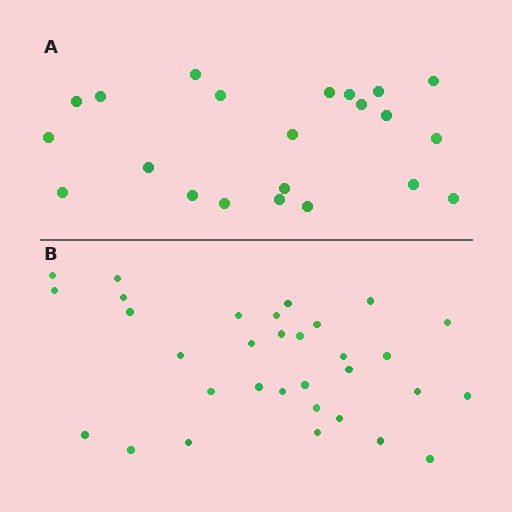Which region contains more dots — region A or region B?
Region B (the bottom region) has more dots.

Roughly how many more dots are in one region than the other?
Region B has roughly 10 or so more dots than region A.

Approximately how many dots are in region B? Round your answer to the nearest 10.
About 30 dots. (The exact count is 32, which rounds to 30.)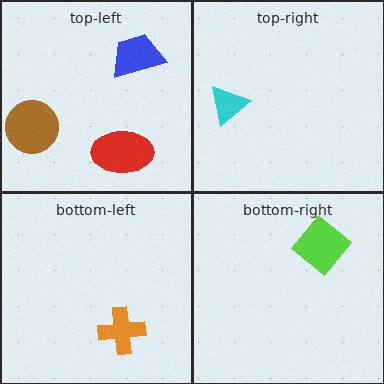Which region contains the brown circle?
The top-left region.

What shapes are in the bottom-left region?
The orange cross.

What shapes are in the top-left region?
The red ellipse, the blue trapezoid, the brown circle.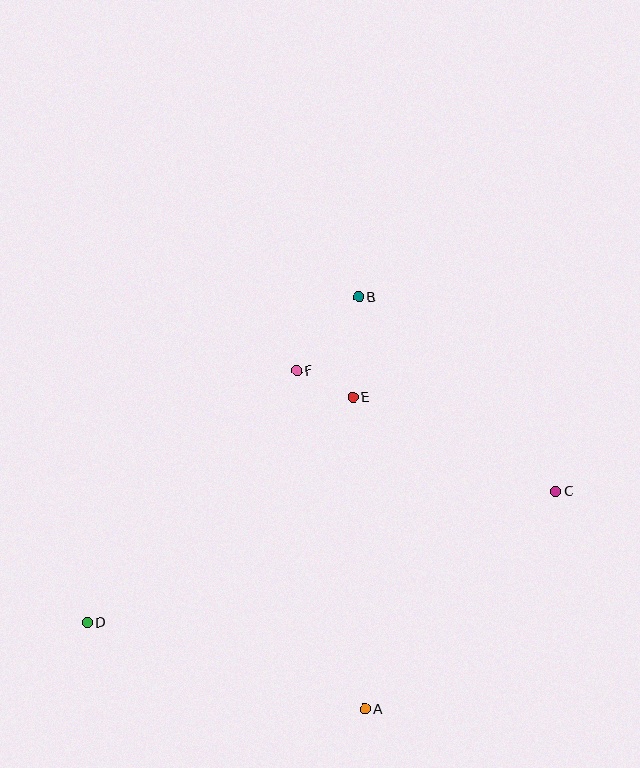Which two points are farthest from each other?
Points C and D are farthest from each other.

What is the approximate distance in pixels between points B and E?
The distance between B and E is approximately 100 pixels.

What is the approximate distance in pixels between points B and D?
The distance between B and D is approximately 424 pixels.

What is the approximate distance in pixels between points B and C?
The distance between B and C is approximately 276 pixels.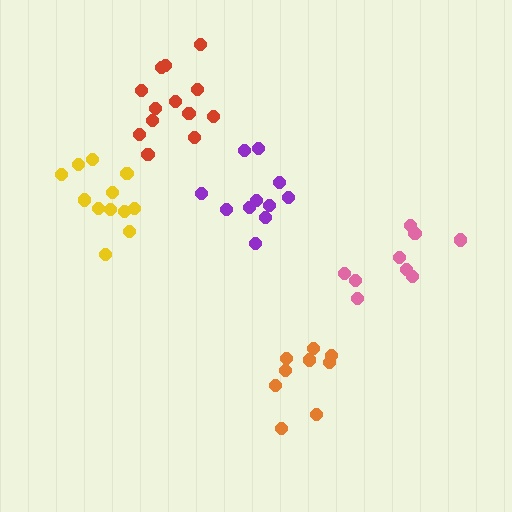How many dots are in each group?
Group 1: 13 dots, Group 2: 9 dots, Group 3: 9 dots, Group 4: 13 dots, Group 5: 11 dots (55 total).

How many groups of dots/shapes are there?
There are 5 groups.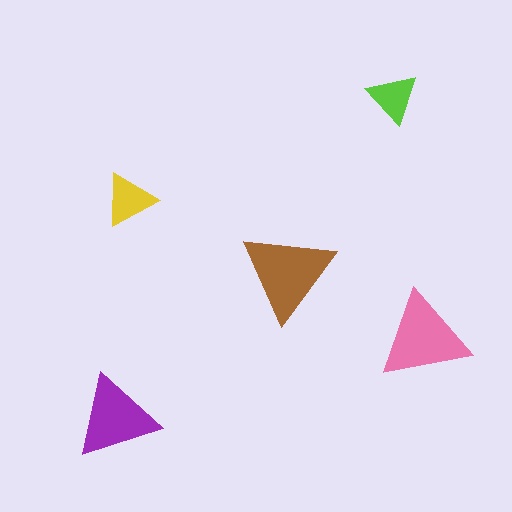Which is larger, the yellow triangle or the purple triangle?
The purple one.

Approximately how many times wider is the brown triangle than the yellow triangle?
About 1.5 times wider.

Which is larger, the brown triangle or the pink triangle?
The brown one.